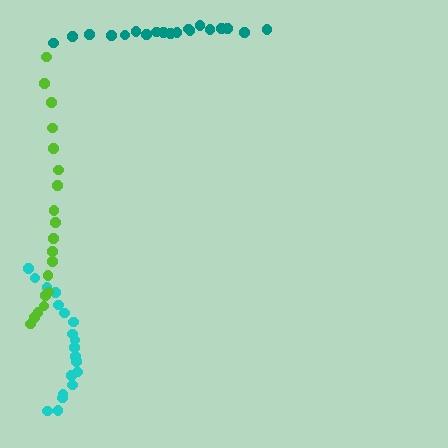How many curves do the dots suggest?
There are 3 distinct paths.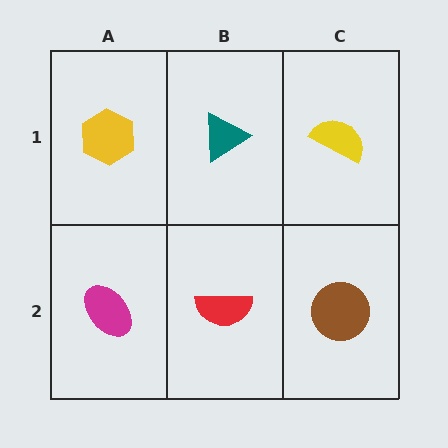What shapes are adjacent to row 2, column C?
A yellow semicircle (row 1, column C), a red semicircle (row 2, column B).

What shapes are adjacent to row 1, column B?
A red semicircle (row 2, column B), a yellow hexagon (row 1, column A), a yellow semicircle (row 1, column C).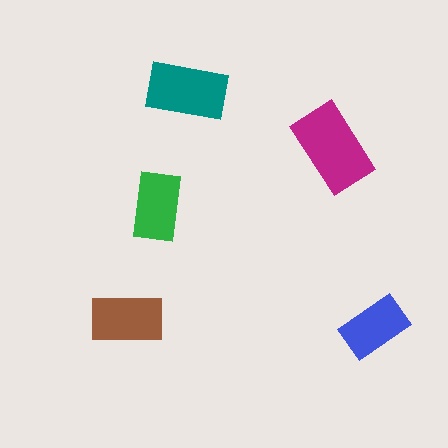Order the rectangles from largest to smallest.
the magenta one, the teal one, the brown one, the green one, the blue one.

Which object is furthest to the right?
The blue rectangle is rightmost.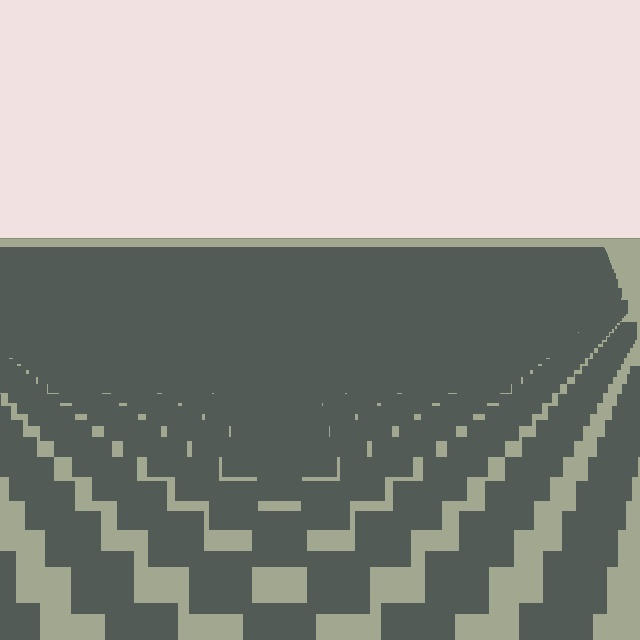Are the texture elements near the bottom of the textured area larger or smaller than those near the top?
Larger. Near the bottom, elements are closer to the viewer and appear at a bigger on-screen size.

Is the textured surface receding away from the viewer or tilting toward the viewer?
The surface is receding away from the viewer. Texture elements get smaller and denser toward the top.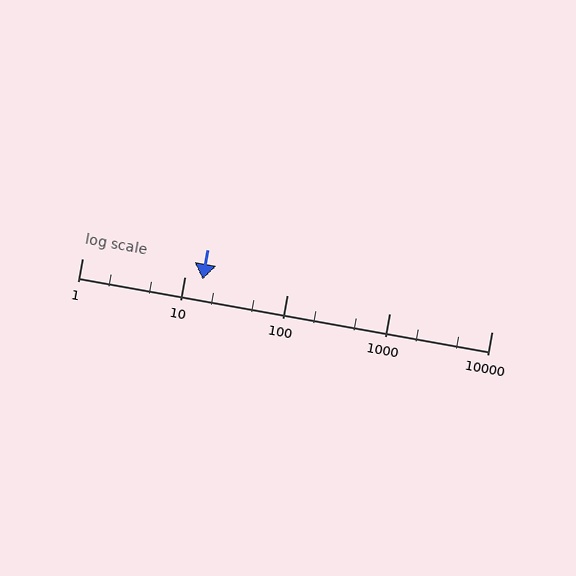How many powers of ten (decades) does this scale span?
The scale spans 4 decades, from 1 to 10000.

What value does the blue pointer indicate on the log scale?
The pointer indicates approximately 15.